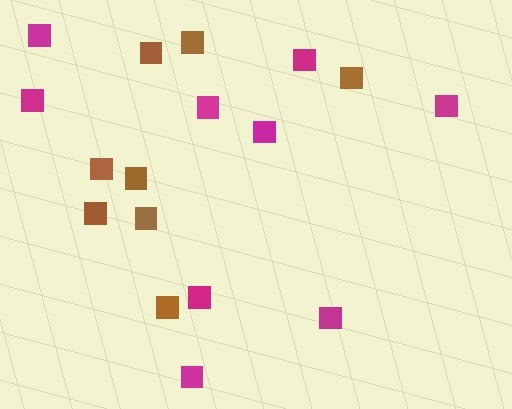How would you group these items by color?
There are 2 groups: one group of magenta squares (9) and one group of brown squares (8).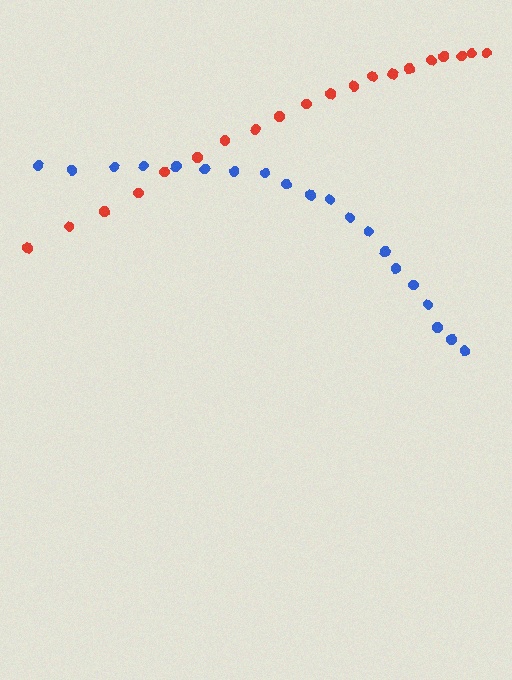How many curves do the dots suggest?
There are 2 distinct paths.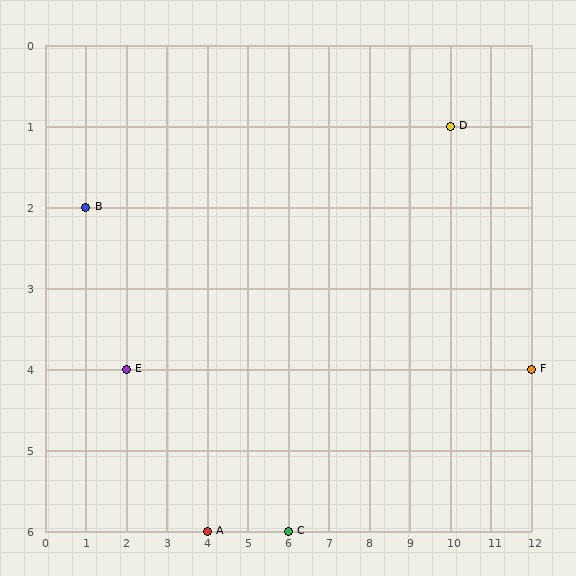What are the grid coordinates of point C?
Point C is at grid coordinates (6, 6).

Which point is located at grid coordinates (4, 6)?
Point A is at (4, 6).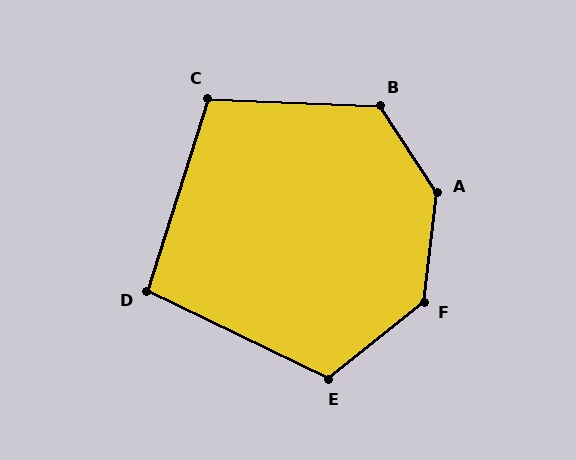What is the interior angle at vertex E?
Approximately 116 degrees (obtuse).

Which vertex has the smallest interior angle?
D, at approximately 98 degrees.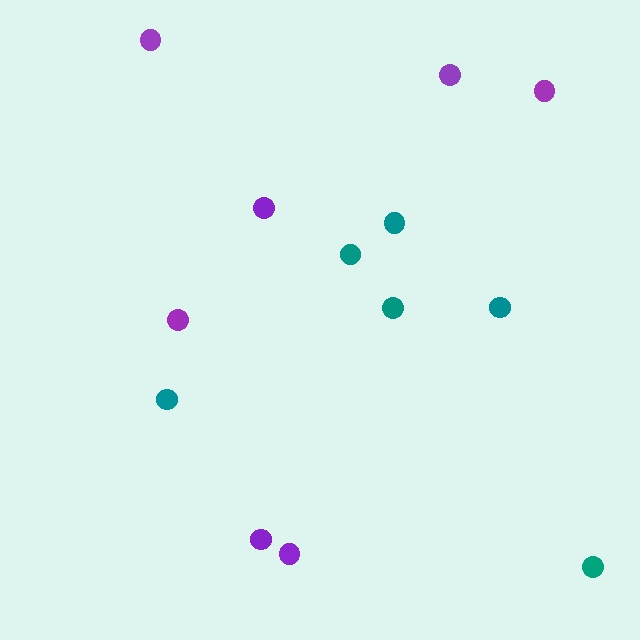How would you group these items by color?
There are 2 groups: one group of teal circles (6) and one group of purple circles (7).